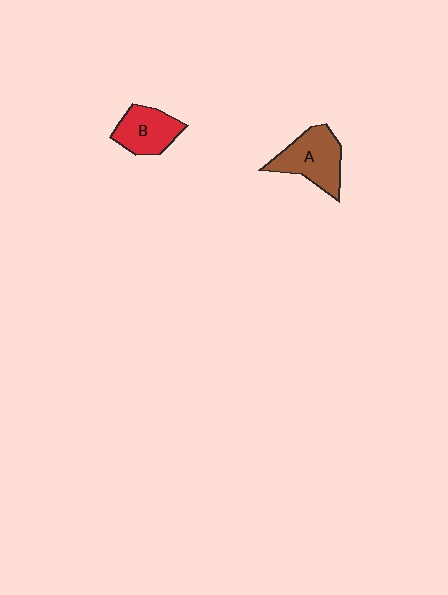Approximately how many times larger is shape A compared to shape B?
Approximately 1.2 times.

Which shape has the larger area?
Shape A (brown).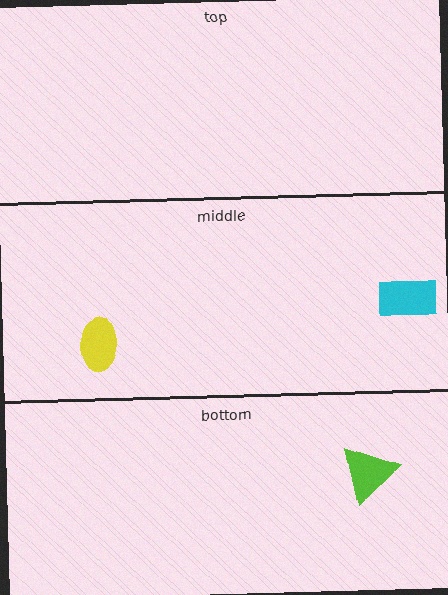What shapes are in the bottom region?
The lime triangle.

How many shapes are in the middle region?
2.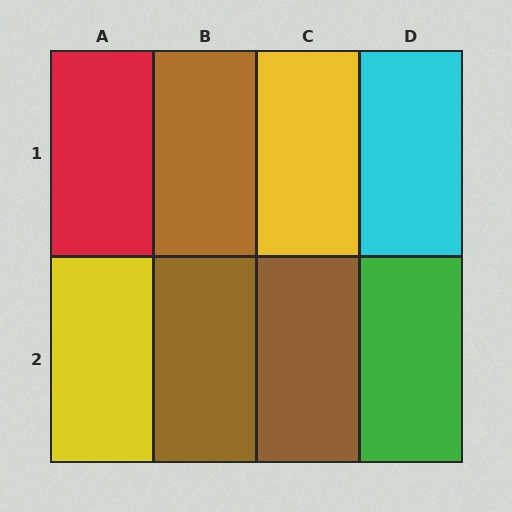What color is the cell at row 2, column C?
Brown.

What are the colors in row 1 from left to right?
Red, brown, yellow, cyan.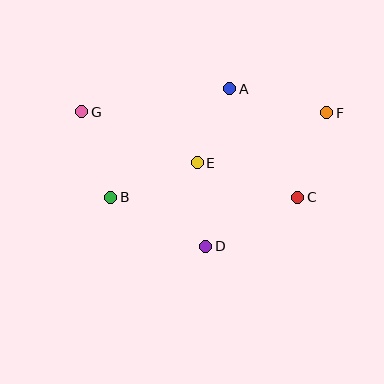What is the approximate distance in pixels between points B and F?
The distance between B and F is approximately 232 pixels.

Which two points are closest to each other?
Points A and E are closest to each other.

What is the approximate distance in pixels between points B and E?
The distance between B and E is approximately 93 pixels.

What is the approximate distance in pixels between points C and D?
The distance between C and D is approximately 104 pixels.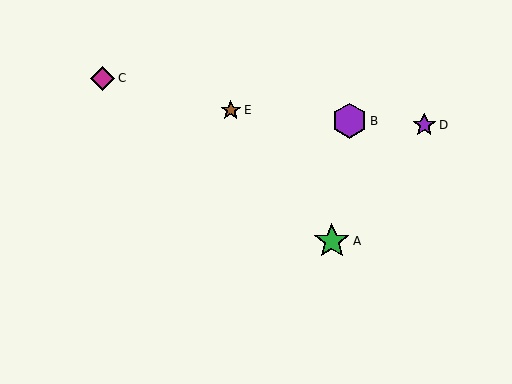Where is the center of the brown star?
The center of the brown star is at (231, 110).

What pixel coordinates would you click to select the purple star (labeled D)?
Click at (424, 125) to select the purple star D.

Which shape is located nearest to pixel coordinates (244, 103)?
The brown star (labeled E) at (231, 110) is nearest to that location.